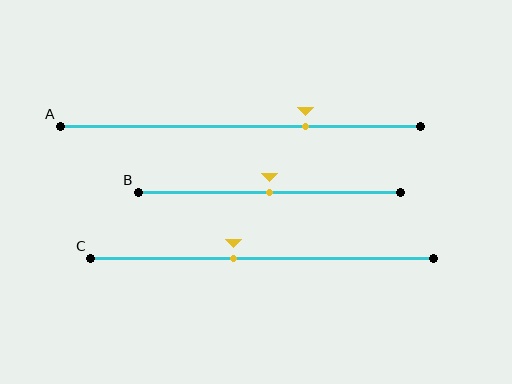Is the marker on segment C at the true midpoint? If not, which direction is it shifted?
No, the marker on segment C is shifted to the left by about 8% of the segment length.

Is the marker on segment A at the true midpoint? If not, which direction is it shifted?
No, the marker on segment A is shifted to the right by about 18% of the segment length.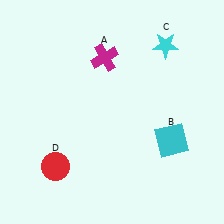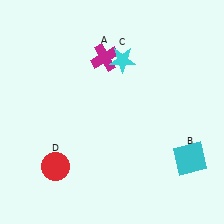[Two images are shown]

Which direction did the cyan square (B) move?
The cyan square (B) moved right.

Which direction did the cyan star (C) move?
The cyan star (C) moved left.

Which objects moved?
The objects that moved are: the cyan square (B), the cyan star (C).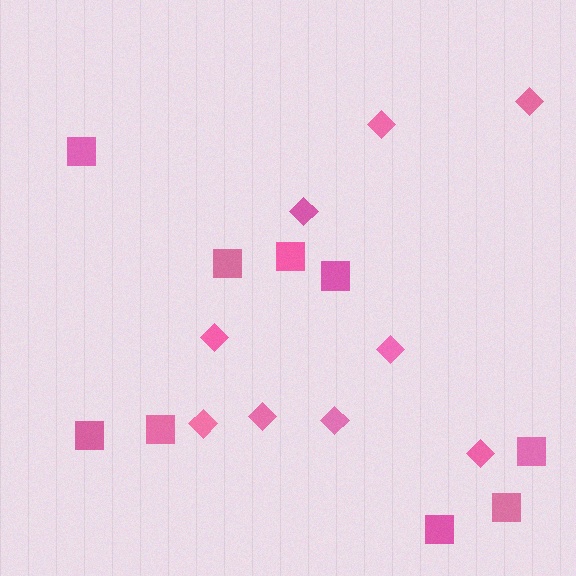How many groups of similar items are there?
There are 2 groups: one group of squares (9) and one group of diamonds (9).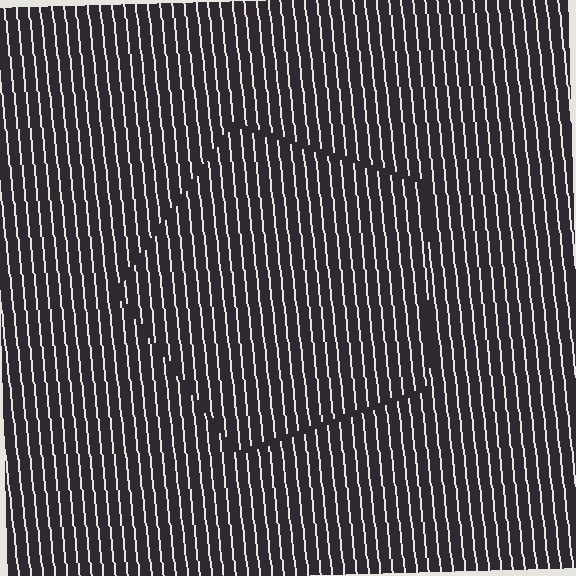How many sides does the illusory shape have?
5 sides — the line-ends trace a pentagon.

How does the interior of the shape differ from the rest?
The interior of the shape contains the same grating, shifted by half a period — the contour is defined by the phase discontinuity where line-ends from the inner and outer gratings abut.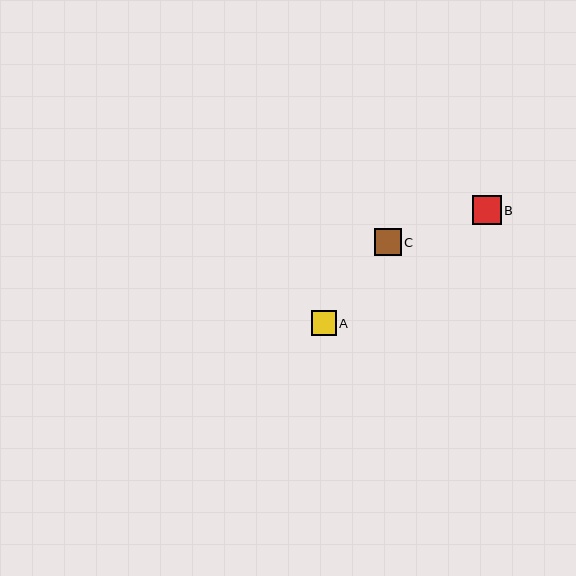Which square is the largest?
Square B is the largest with a size of approximately 28 pixels.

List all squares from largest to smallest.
From largest to smallest: B, C, A.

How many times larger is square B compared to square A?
Square B is approximately 1.1 times the size of square A.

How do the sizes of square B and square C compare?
Square B and square C are approximately the same size.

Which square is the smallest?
Square A is the smallest with a size of approximately 25 pixels.